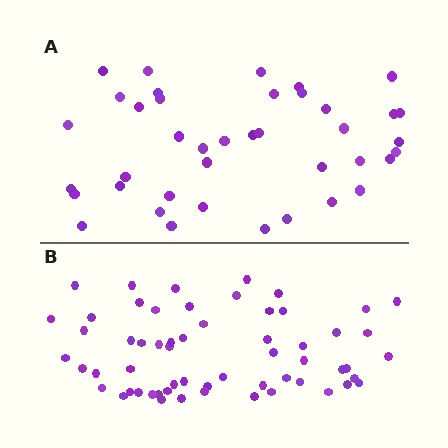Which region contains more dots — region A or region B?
Region B (the bottom region) has more dots.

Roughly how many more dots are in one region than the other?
Region B has approximately 20 more dots than region A.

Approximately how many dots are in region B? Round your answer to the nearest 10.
About 60 dots. (The exact count is 59, which rounds to 60.)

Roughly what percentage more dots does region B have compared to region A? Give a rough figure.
About 50% more.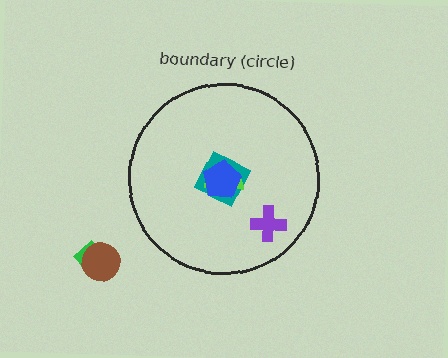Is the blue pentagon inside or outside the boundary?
Inside.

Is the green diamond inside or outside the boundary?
Outside.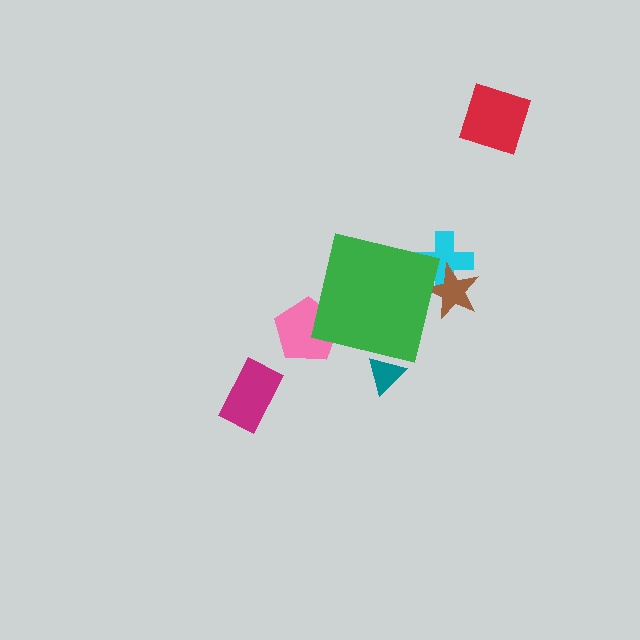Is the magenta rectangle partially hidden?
No, the magenta rectangle is fully visible.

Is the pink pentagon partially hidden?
Yes, the pink pentagon is partially hidden behind the green square.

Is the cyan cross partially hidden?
Yes, the cyan cross is partially hidden behind the green square.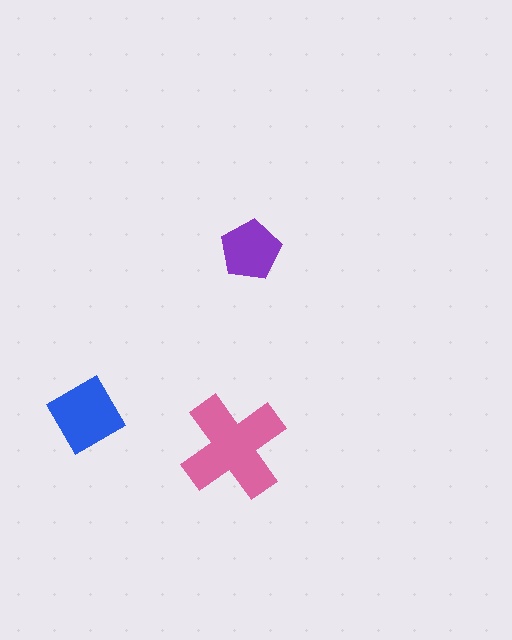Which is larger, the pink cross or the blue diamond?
The pink cross.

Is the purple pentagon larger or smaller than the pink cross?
Smaller.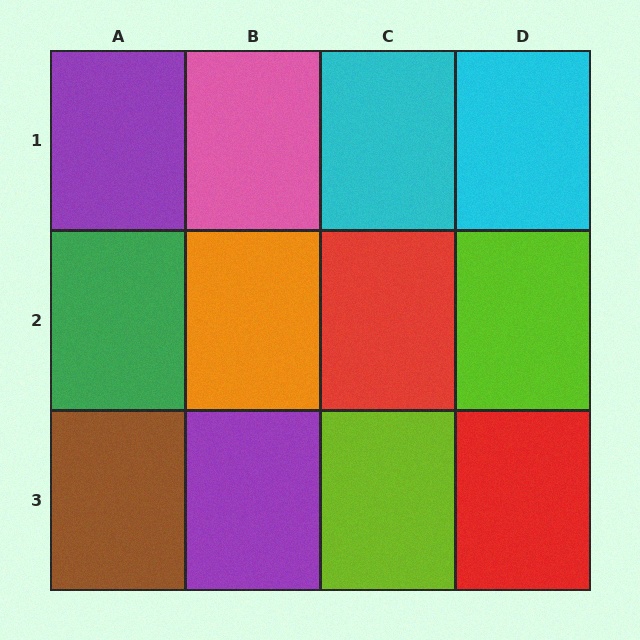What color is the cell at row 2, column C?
Red.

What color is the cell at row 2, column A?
Green.